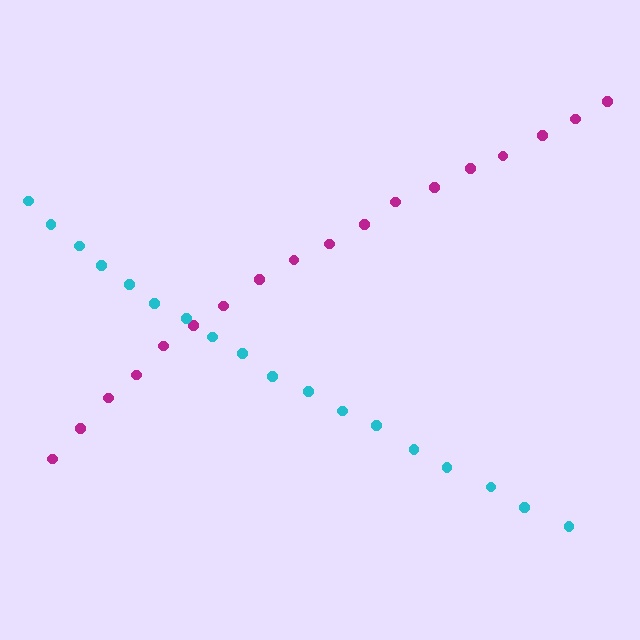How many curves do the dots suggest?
There are 2 distinct paths.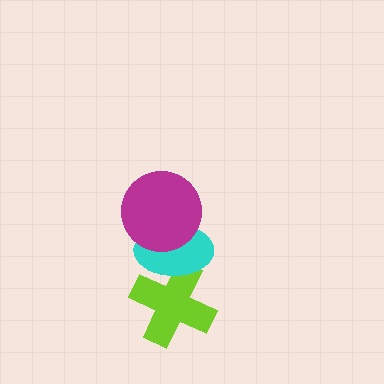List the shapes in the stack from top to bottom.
From top to bottom: the magenta circle, the cyan ellipse, the lime cross.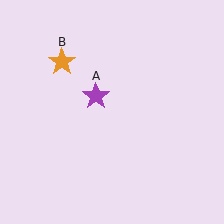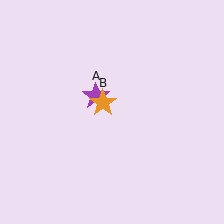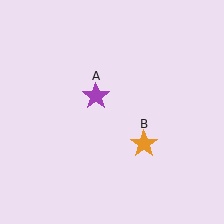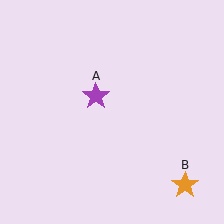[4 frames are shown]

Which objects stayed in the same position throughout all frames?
Purple star (object A) remained stationary.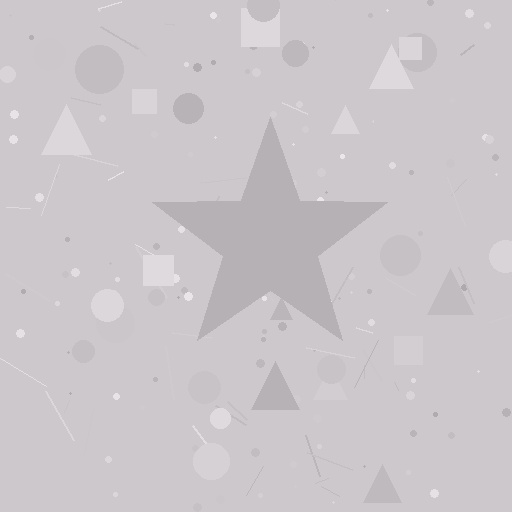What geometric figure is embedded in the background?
A star is embedded in the background.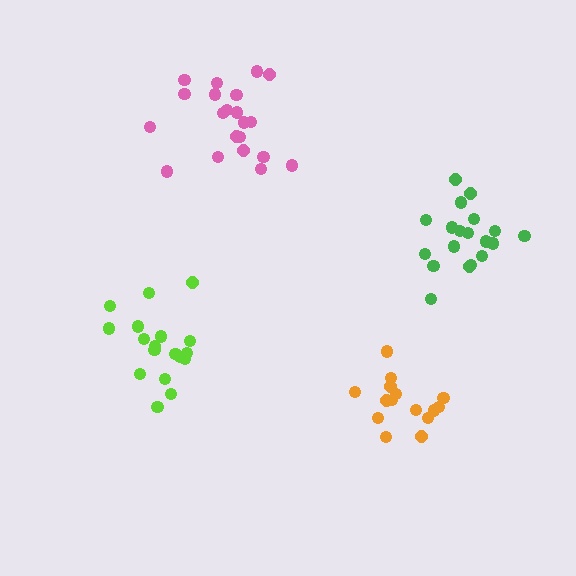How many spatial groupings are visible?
There are 4 spatial groupings.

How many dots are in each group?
Group 1: 19 dots, Group 2: 15 dots, Group 3: 21 dots, Group 4: 18 dots (73 total).